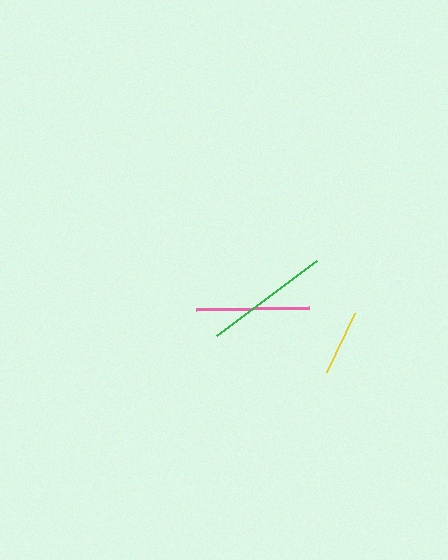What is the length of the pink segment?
The pink segment is approximately 113 pixels long.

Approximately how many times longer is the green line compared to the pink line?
The green line is approximately 1.1 times the length of the pink line.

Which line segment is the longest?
The green line is the longest at approximately 125 pixels.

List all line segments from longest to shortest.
From longest to shortest: green, pink, yellow.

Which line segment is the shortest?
The yellow line is the shortest at approximately 65 pixels.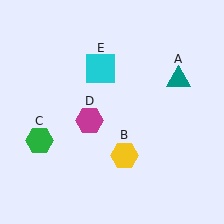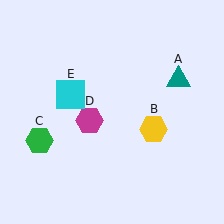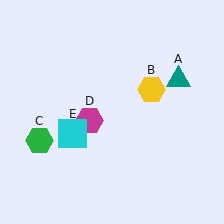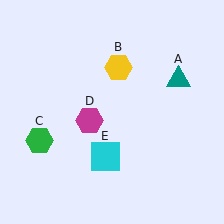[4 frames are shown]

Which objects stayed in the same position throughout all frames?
Teal triangle (object A) and green hexagon (object C) and magenta hexagon (object D) remained stationary.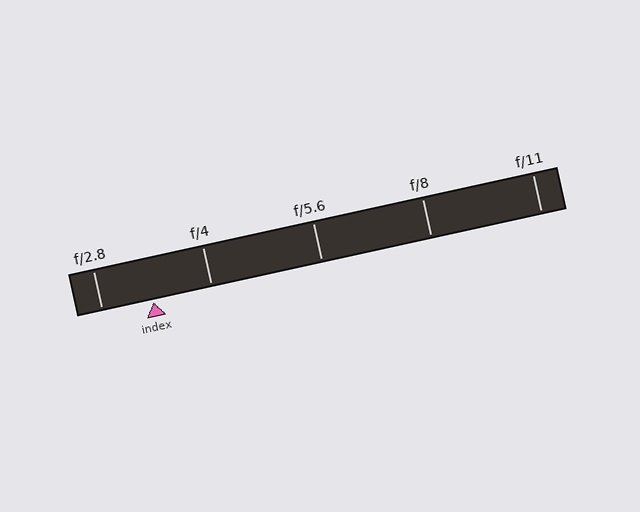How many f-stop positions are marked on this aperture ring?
There are 5 f-stop positions marked.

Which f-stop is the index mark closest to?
The index mark is closest to f/2.8.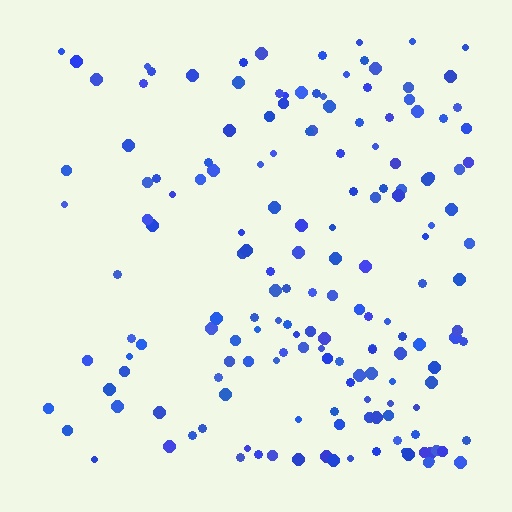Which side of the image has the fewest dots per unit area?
The left.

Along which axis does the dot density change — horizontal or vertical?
Horizontal.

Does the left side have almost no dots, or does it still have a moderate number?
Still a moderate number, just noticeably fewer than the right.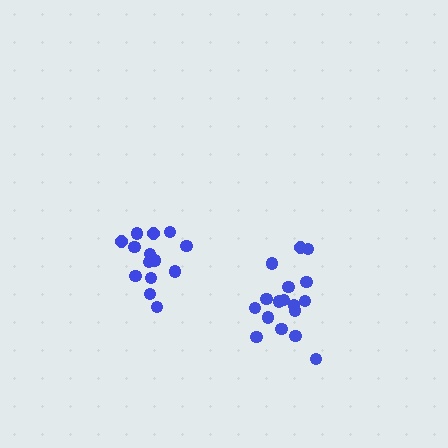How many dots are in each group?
Group 1: 17 dots, Group 2: 14 dots (31 total).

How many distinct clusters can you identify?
There are 2 distinct clusters.